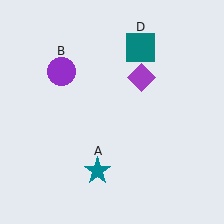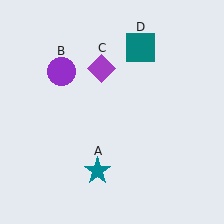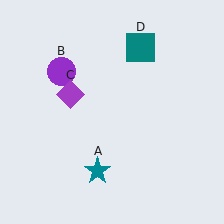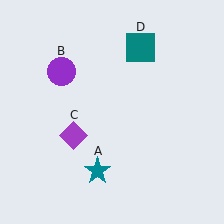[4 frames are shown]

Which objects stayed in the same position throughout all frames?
Teal star (object A) and purple circle (object B) and teal square (object D) remained stationary.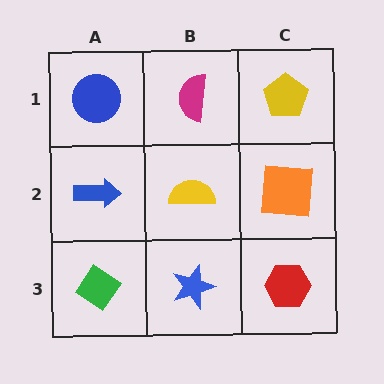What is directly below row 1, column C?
An orange square.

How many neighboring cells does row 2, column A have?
3.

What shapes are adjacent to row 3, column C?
An orange square (row 2, column C), a blue star (row 3, column B).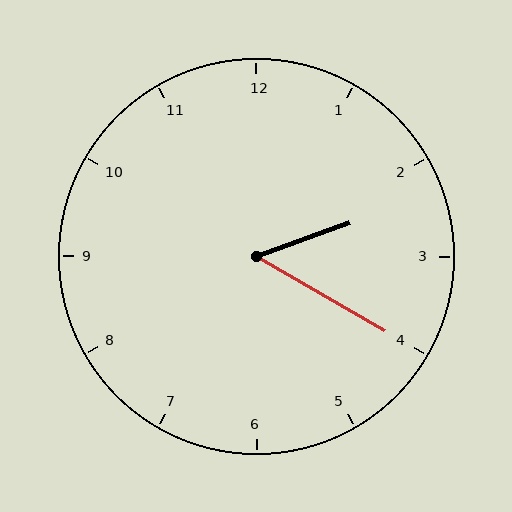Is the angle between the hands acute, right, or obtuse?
It is acute.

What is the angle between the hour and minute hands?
Approximately 50 degrees.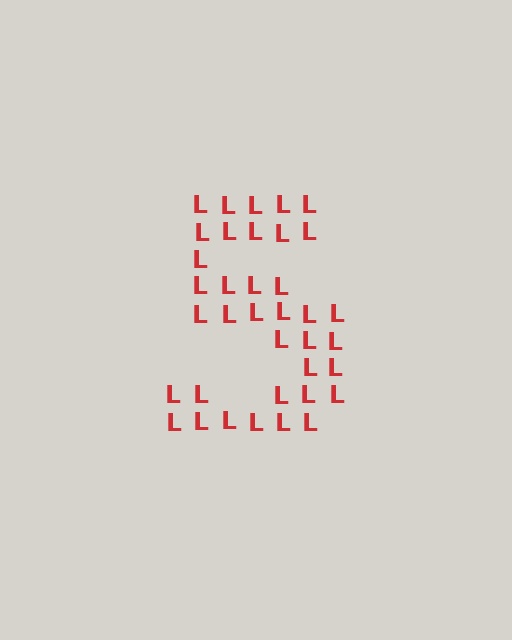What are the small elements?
The small elements are letter L's.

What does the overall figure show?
The overall figure shows the digit 5.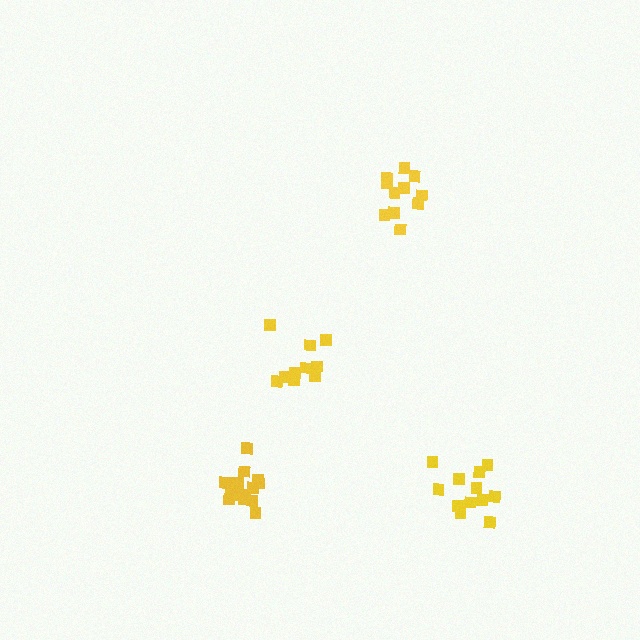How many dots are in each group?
Group 1: 14 dots, Group 2: 12 dots, Group 3: 11 dots, Group 4: 11 dots (48 total).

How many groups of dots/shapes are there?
There are 4 groups.